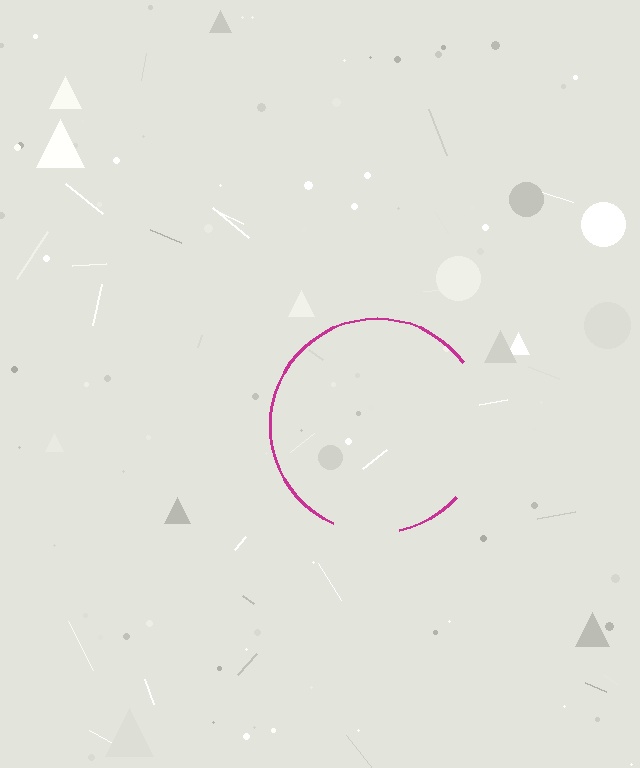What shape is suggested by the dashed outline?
The dashed outline suggests a circle.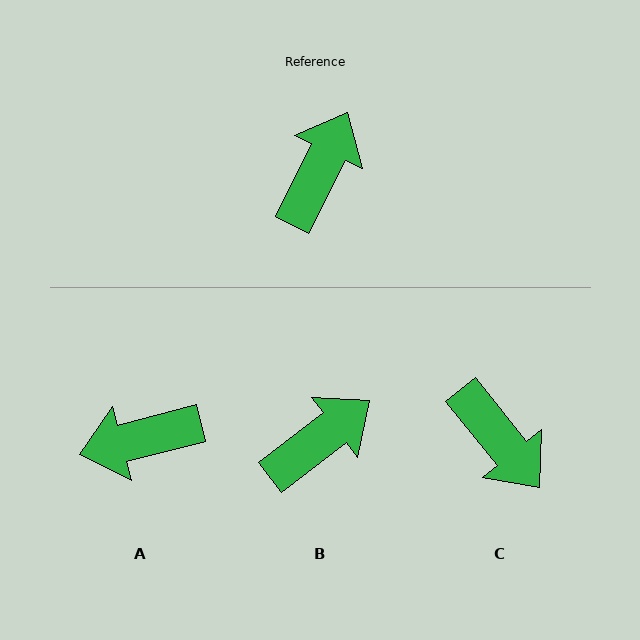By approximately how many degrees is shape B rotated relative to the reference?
Approximately 26 degrees clockwise.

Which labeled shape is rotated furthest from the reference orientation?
A, about 131 degrees away.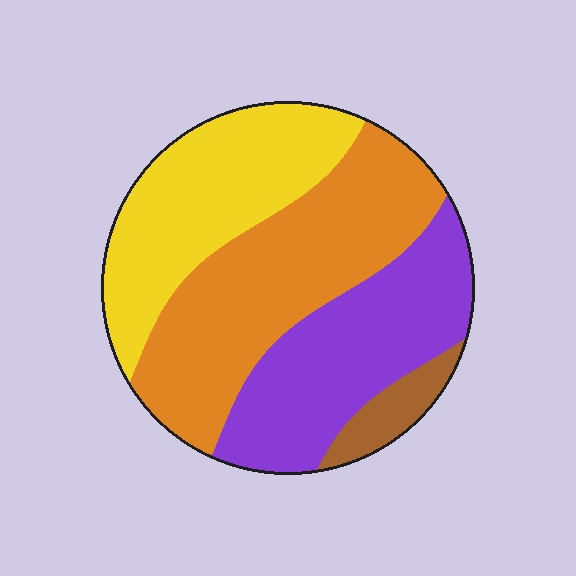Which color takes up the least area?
Brown, at roughly 5%.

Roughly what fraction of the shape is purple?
Purple takes up about one quarter (1/4) of the shape.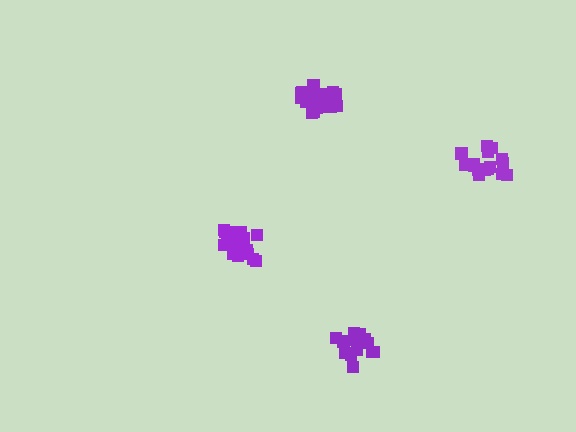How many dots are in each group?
Group 1: 21 dots, Group 2: 18 dots, Group 3: 21 dots, Group 4: 16 dots (76 total).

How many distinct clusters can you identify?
There are 4 distinct clusters.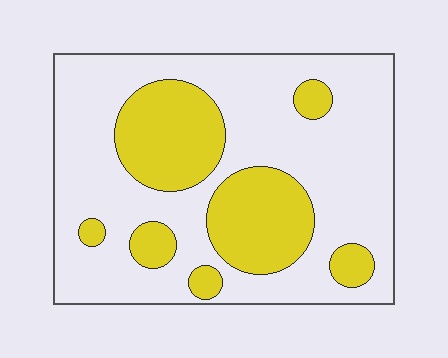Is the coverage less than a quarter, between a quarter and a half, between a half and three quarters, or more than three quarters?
Between a quarter and a half.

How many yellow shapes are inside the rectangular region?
7.